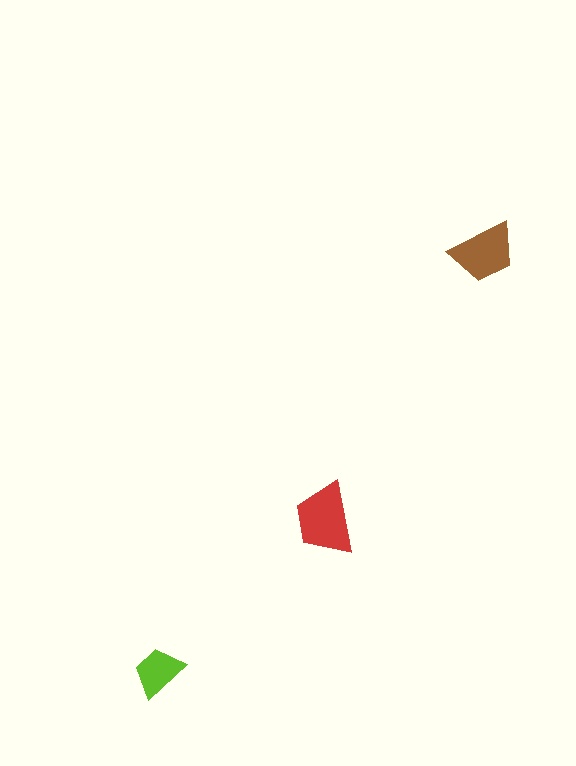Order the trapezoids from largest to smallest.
the red one, the brown one, the lime one.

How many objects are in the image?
There are 3 objects in the image.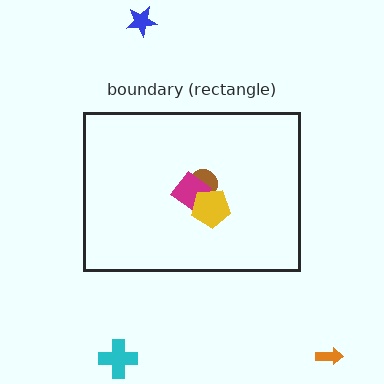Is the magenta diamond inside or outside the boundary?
Inside.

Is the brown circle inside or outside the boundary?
Inside.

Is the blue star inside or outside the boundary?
Outside.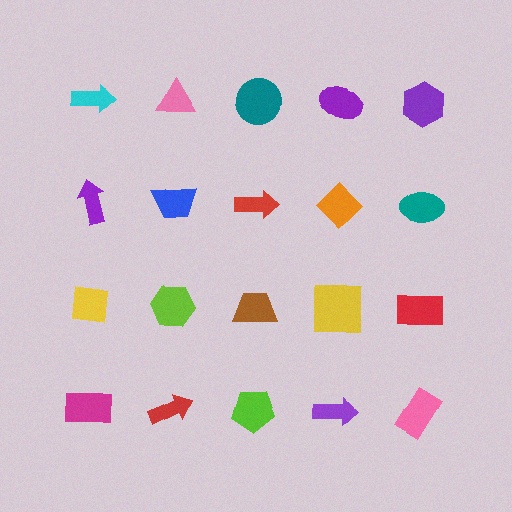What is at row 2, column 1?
A purple arrow.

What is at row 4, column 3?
A lime pentagon.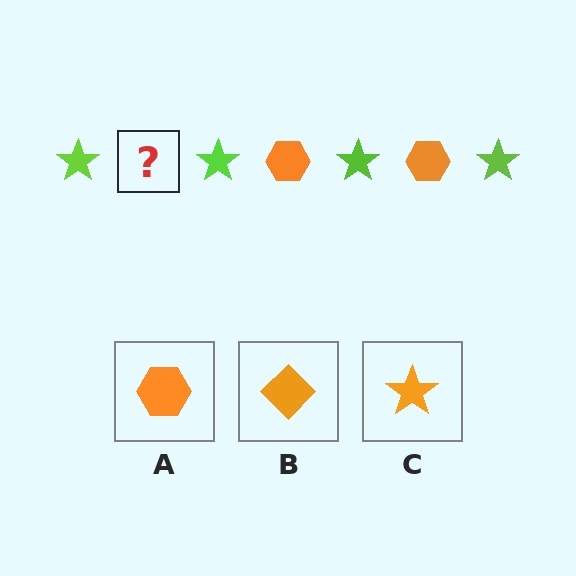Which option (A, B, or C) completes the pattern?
A.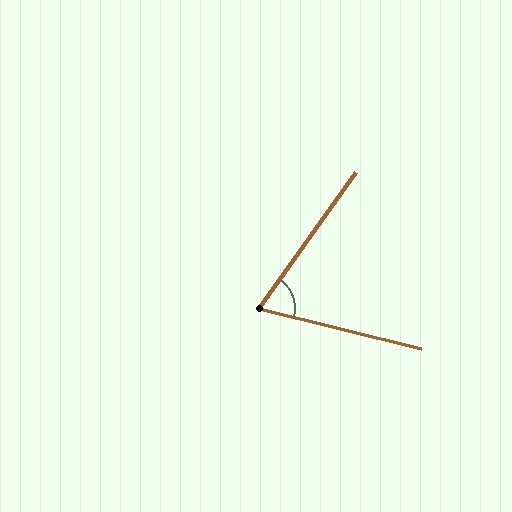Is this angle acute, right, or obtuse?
It is acute.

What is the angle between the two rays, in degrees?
Approximately 68 degrees.